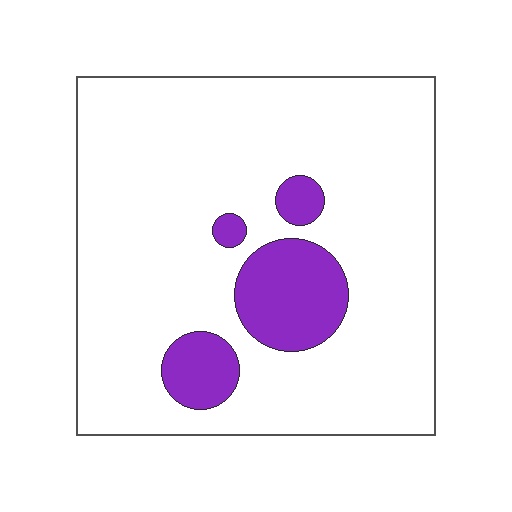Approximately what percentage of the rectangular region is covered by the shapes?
Approximately 15%.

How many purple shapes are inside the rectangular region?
4.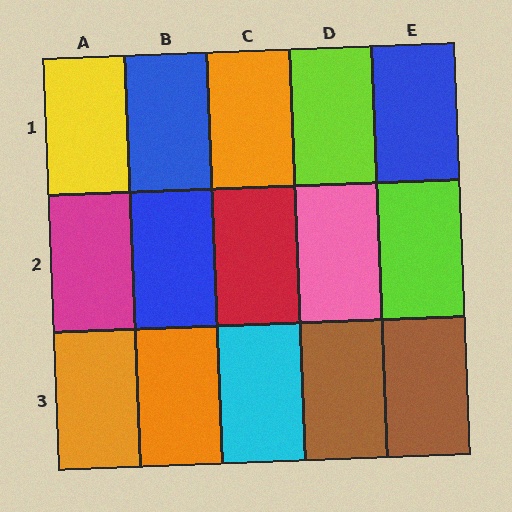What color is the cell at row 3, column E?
Brown.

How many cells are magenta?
1 cell is magenta.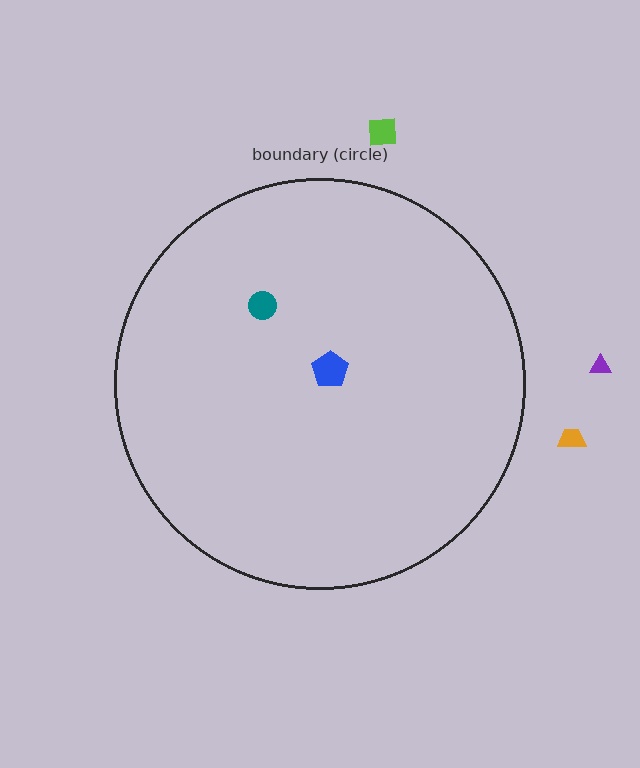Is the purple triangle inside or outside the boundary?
Outside.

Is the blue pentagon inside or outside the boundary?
Inside.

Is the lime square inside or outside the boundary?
Outside.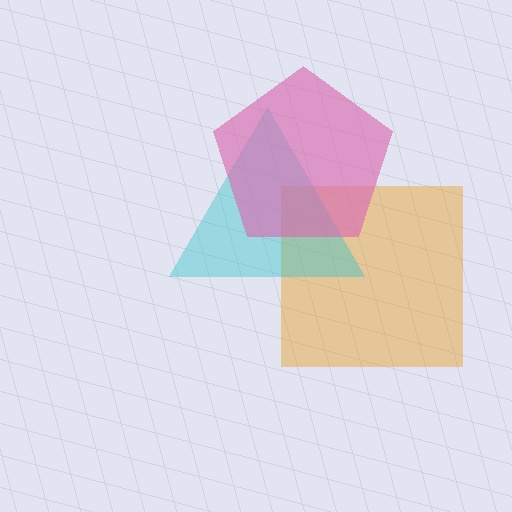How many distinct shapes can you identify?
There are 3 distinct shapes: an orange square, a cyan triangle, a pink pentagon.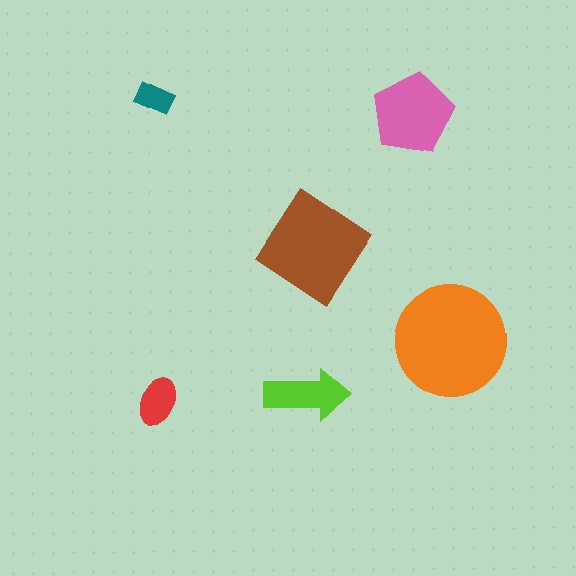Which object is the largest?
The orange circle.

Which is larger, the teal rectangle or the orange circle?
The orange circle.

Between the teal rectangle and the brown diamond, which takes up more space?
The brown diamond.